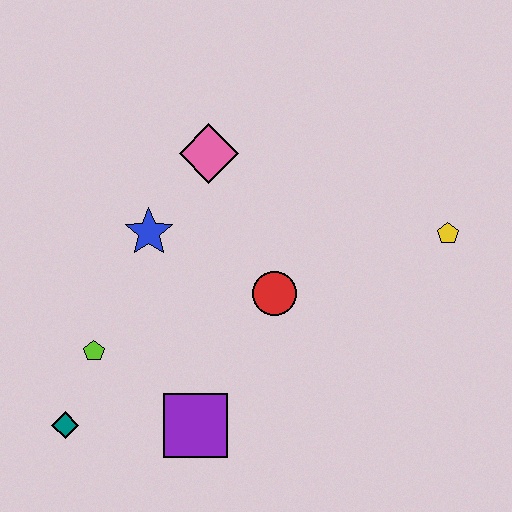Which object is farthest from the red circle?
The teal diamond is farthest from the red circle.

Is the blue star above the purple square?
Yes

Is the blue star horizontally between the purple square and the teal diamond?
Yes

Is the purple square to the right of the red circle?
No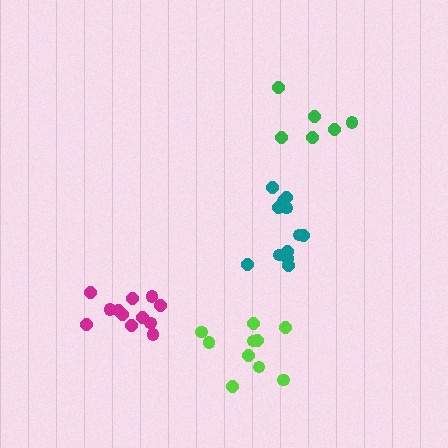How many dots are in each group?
Group 1: 12 dots, Group 2: 12 dots, Group 3: 10 dots, Group 4: 6 dots (40 total).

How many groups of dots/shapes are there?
There are 4 groups.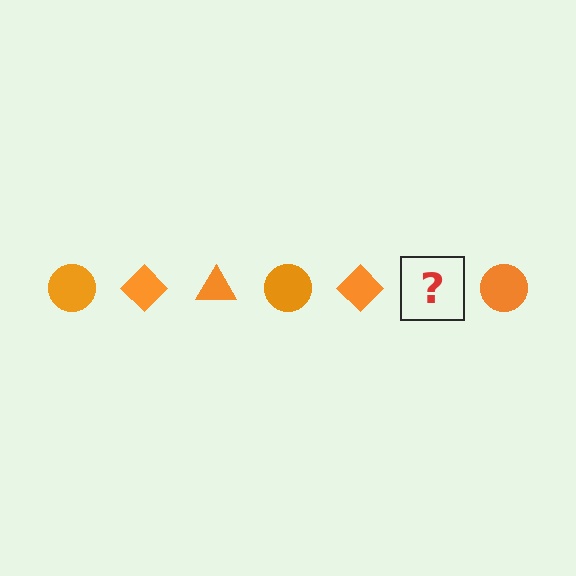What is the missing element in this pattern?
The missing element is an orange triangle.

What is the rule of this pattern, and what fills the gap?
The rule is that the pattern cycles through circle, diamond, triangle shapes in orange. The gap should be filled with an orange triangle.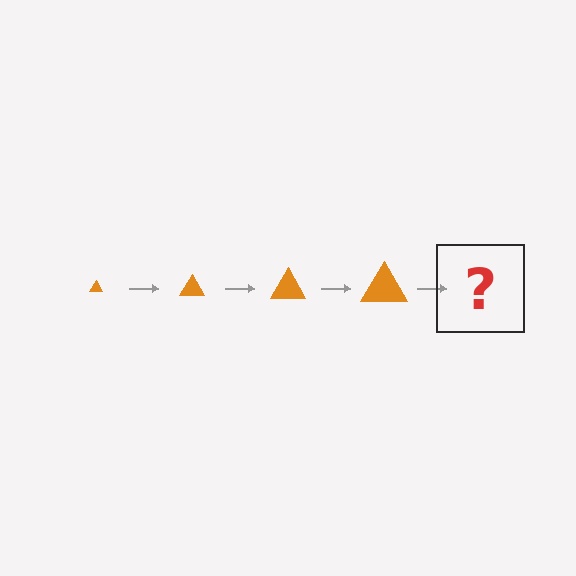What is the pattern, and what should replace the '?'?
The pattern is that the triangle gets progressively larger each step. The '?' should be an orange triangle, larger than the previous one.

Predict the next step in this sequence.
The next step is an orange triangle, larger than the previous one.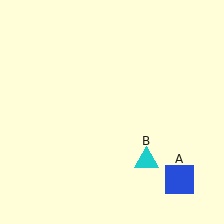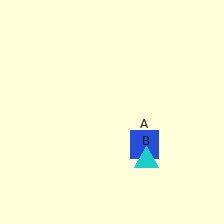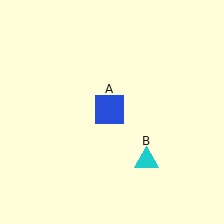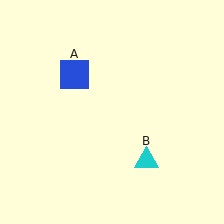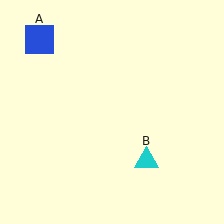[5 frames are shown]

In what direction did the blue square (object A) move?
The blue square (object A) moved up and to the left.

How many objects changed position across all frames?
1 object changed position: blue square (object A).